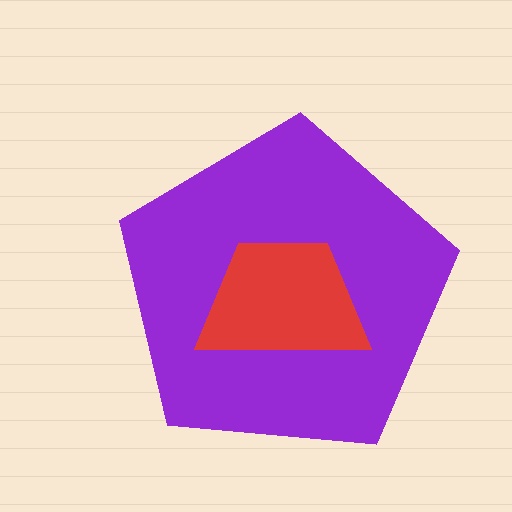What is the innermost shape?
The red trapezoid.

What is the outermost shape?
The purple pentagon.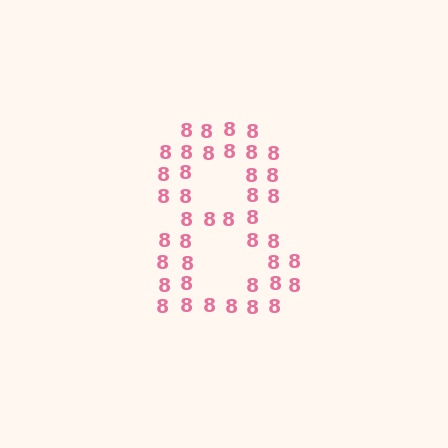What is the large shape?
The large shape is the digit 8.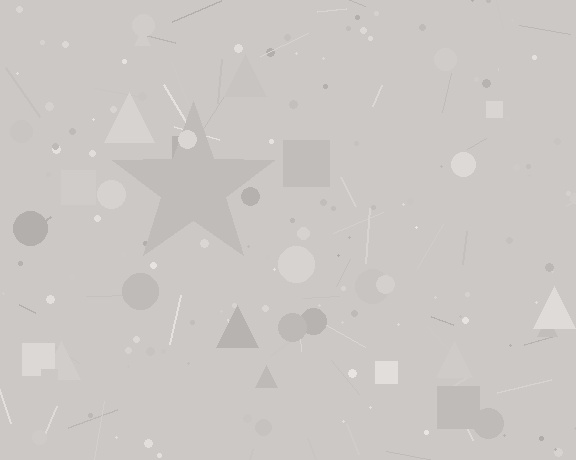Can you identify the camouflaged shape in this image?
The camouflaged shape is a star.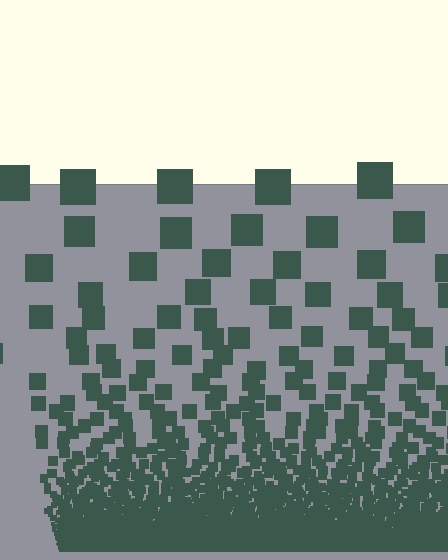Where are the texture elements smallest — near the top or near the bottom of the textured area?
Near the bottom.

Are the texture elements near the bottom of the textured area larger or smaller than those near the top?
Smaller. The gradient is inverted — elements near the bottom are smaller and denser.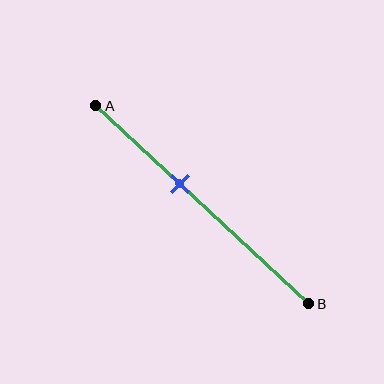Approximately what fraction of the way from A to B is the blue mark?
The blue mark is approximately 40% of the way from A to B.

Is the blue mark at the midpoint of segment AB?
No, the mark is at about 40% from A, not at the 50% midpoint.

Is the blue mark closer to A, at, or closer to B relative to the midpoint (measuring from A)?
The blue mark is closer to point A than the midpoint of segment AB.